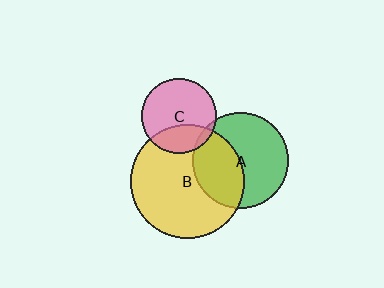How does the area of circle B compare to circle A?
Approximately 1.4 times.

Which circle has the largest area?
Circle B (yellow).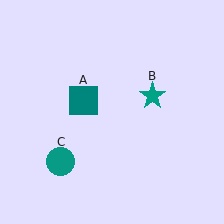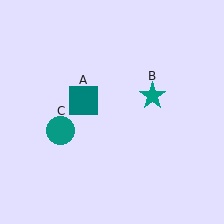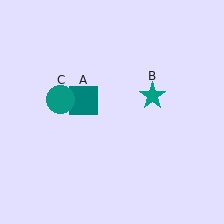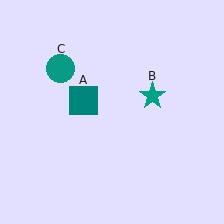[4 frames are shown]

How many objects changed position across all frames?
1 object changed position: teal circle (object C).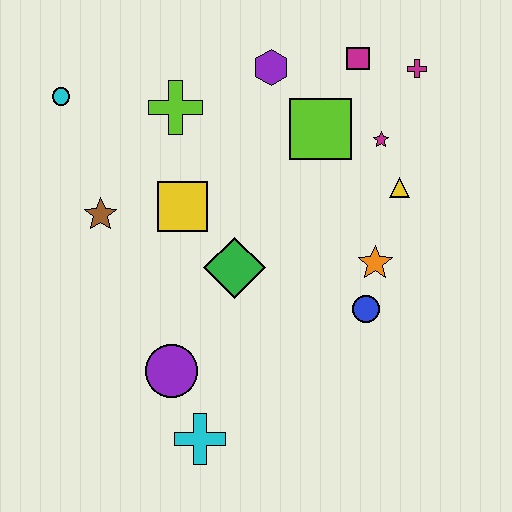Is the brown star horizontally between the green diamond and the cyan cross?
No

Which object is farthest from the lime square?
The cyan cross is farthest from the lime square.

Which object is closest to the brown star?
The yellow square is closest to the brown star.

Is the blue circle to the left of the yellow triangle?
Yes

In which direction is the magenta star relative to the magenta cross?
The magenta star is below the magenta cross.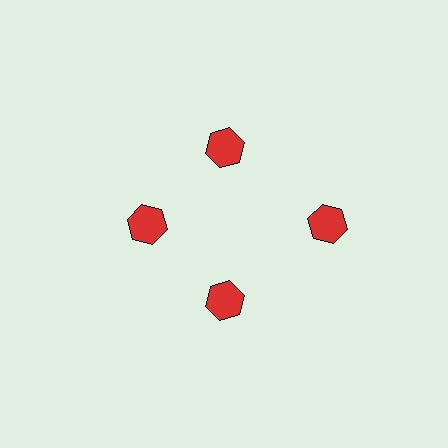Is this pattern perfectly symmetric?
No. The 4 red hexagons are arranged in a ring, but one element near the 3 o'clock position is pushed outward from the center, breaking the 4-fold rotational symmetry.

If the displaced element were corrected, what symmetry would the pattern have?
It would have 4-fold rotational symmetry — the pattern would map onto itself every 90 degrees.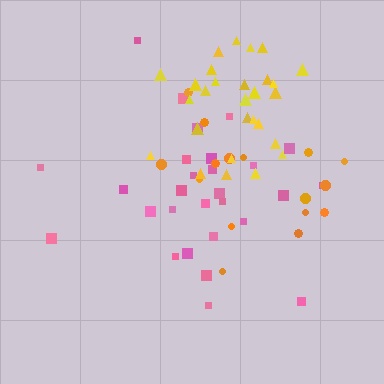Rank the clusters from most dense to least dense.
yellow, pink, orange.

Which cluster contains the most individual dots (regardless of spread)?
Pink (28).